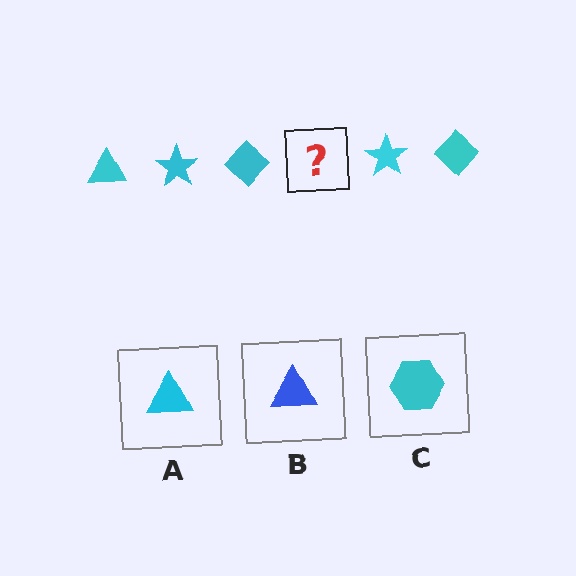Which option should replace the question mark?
Option A.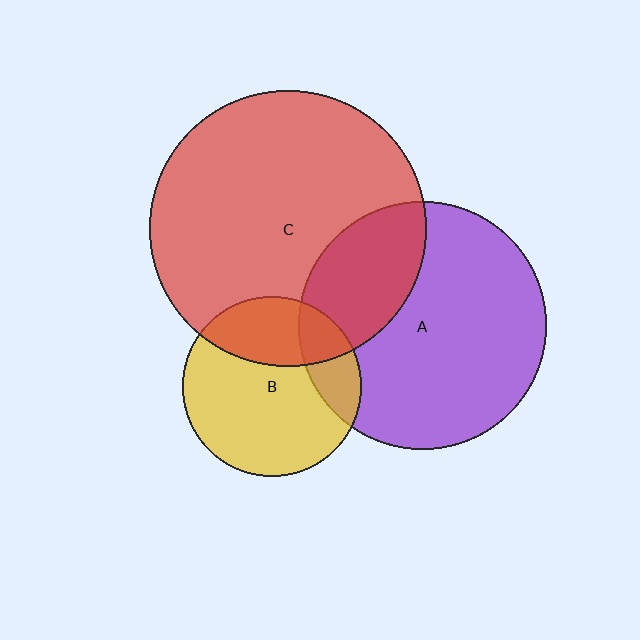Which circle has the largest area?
Circle C (red).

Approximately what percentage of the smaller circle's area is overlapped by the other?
Approximately 30%.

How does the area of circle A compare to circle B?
Approximately 1.9 times.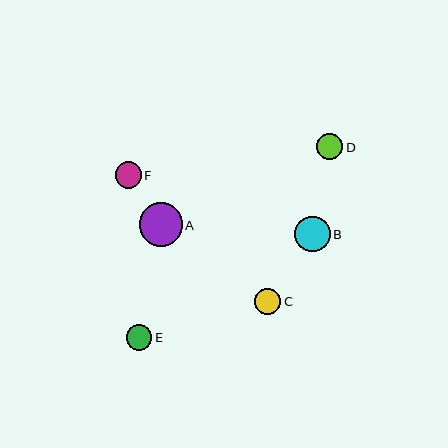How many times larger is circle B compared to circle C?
Circle B is approximately 1.4 times the size of circle C.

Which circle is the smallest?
Circle E is the smallest with a size of approximately 26 pixels.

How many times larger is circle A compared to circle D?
Circle A is approximately 1.7 times the size of circle D.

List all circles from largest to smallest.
From largest to smallest: A, B, F, C, D, E.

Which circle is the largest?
Circle A is the largest with a size of approximately 43 pixels.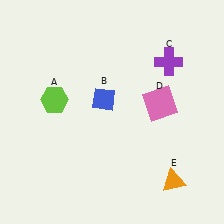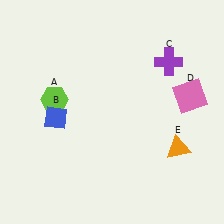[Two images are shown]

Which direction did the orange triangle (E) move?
The orange triangle (E) moved up.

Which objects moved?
The objects that moved are: the blue diamond (B), the pink square (D), the orange triangle (E).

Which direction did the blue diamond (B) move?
The blue diamond (B) moved left.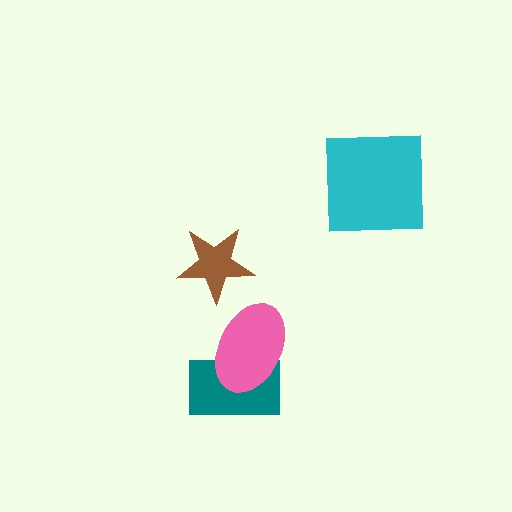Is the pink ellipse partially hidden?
No, no other shape covers it.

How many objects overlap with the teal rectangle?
1 object overlaps with the teal rectangle.